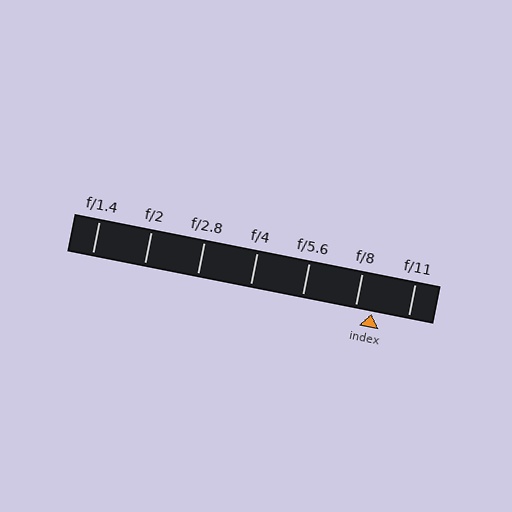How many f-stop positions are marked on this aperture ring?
There are 7 f-stop positions marked.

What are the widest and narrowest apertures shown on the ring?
The widest aperture shown is f/1.4 and the narrowest is f/11.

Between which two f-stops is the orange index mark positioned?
The index mark is between f/8 and f/11.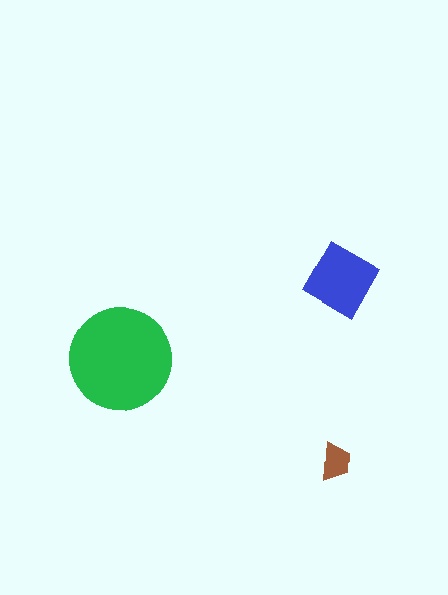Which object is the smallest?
The brown trapezoid.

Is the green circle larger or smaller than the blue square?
Larger.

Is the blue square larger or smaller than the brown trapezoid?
Larger.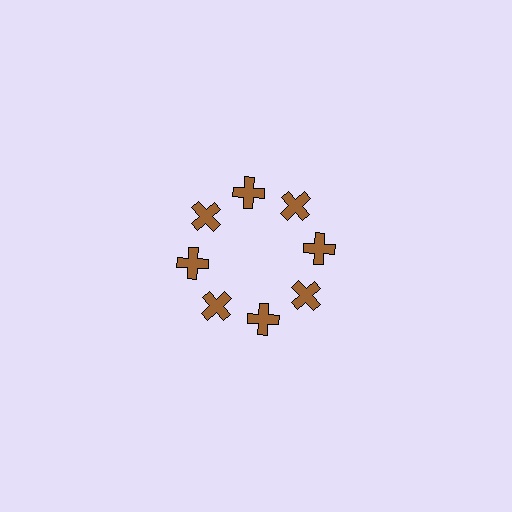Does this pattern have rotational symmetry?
Yes, this pattern has 8-fold rotational symmetry. It looks the same after rotating 45 degrees around the center.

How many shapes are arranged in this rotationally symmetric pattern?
There are 8 shapes, arranged in 8 groups of 1.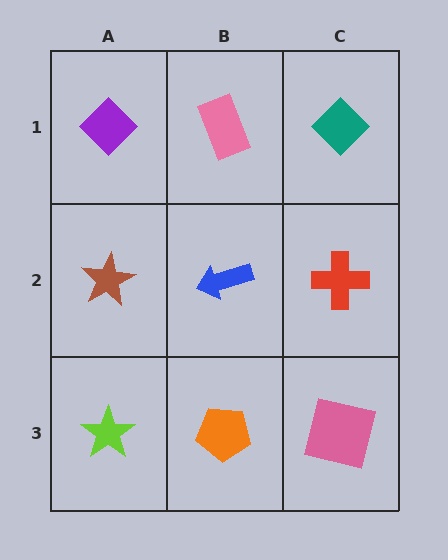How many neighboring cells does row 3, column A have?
2.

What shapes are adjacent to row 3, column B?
A blue arrow (row 2, column B), a lime star (row 3, column A), a pink square (row 3, column C).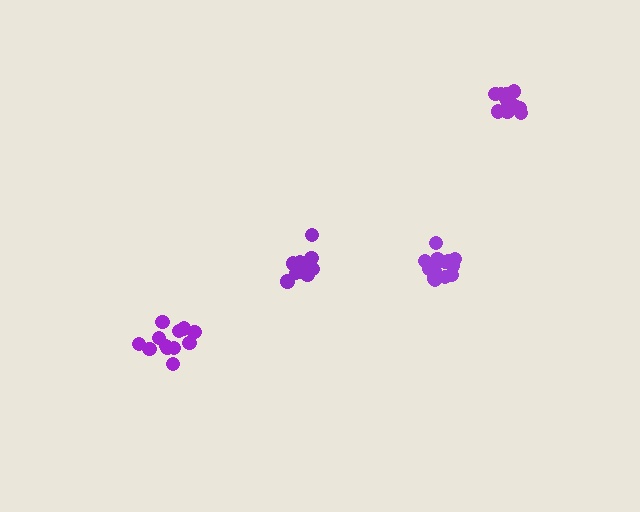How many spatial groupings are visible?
There are 4 spatial groupings.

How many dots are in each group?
Group 1: 13 dots, Group 2: 14 dots, Group 3: 11 dots, Group 4: 12 dots (50 total).